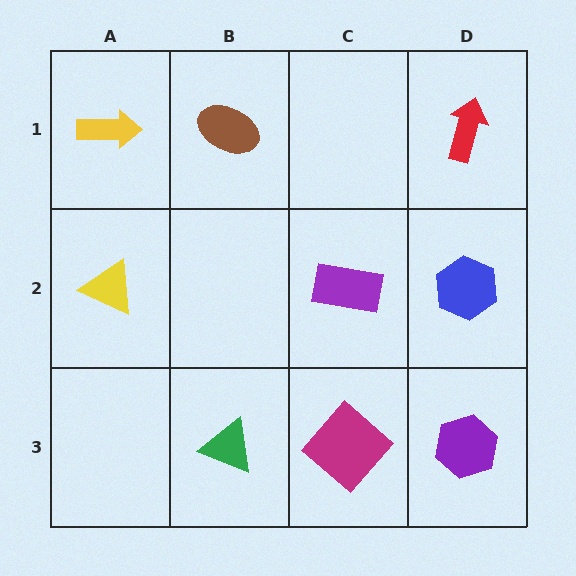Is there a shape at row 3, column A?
No, that cell is empty.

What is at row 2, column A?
A yellow triangle.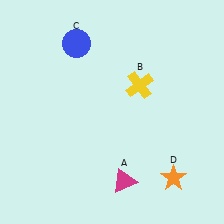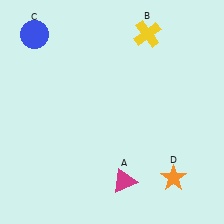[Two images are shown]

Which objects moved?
The objects that moved are: the yellow cross (B), the blue circle (C).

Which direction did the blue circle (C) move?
The blue circle (C) moved left.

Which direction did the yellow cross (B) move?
The yellow cross (B) moved up.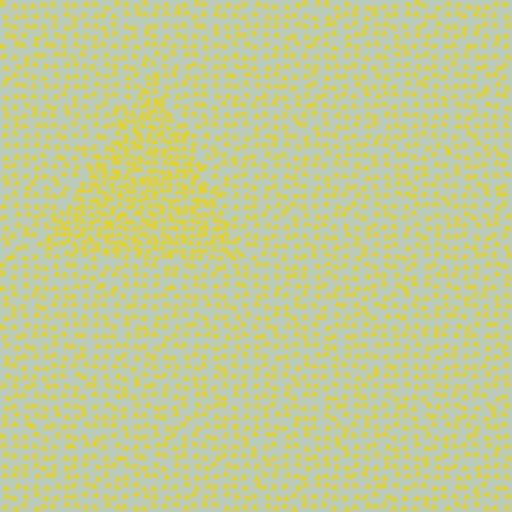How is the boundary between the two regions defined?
The boundary is defined by a change in element density (approximately 1.9x ratio). All elements are the same color, size, and shape.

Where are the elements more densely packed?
The elements are more densely packed inside the triangle boundary.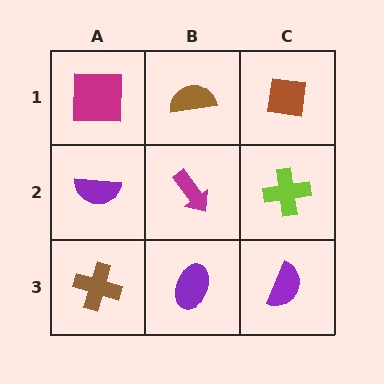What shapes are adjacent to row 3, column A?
A purple semicircle (row 2, column A), a purple ellipse (row 3, column B).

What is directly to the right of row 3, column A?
A purple ellipse.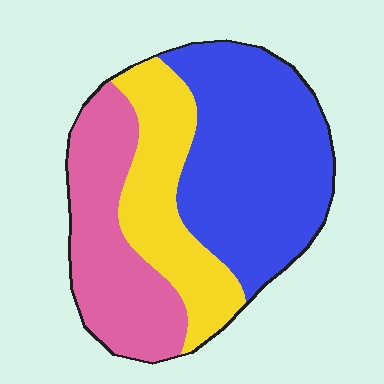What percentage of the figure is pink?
Pink covers roughly 30% of the figure.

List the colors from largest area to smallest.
From largest to smallest: blue, pink, yellow.